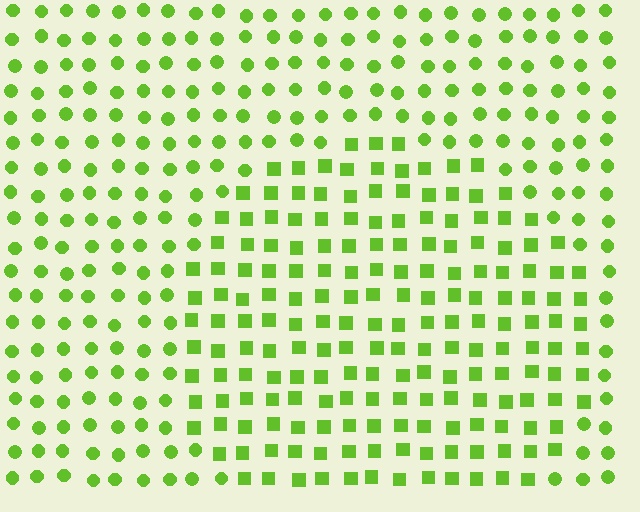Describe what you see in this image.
The image is filled with small lime elements arranged in a uniform grid. A circle-shaped region contains squares, while the surrounding area contains circles. The boundary is defined purely by the change in element shape.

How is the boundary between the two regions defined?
The boundary is defined by a change in element shape: squares inside vs. circles outside. All elements share the same color and spacing.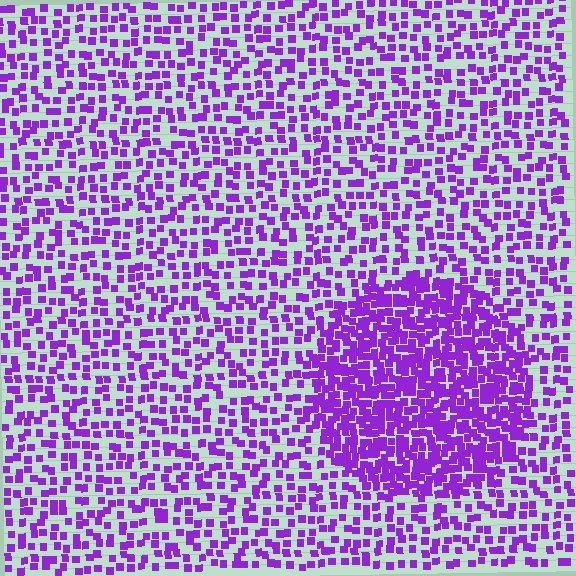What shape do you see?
I see a circle.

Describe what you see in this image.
The image contains small purple elements arranged at two different densities. A circle-shaped region is visible where the elements are more densely packed than the surrounding area.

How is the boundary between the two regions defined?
The boundary is defined by a change in element density (approximately 2.2x ratio). All elements are the same color, size, and shape.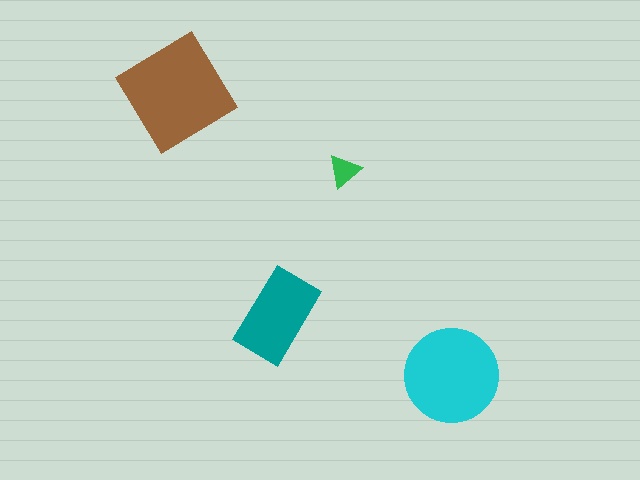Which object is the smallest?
The green triangle.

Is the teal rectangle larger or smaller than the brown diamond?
Smaller.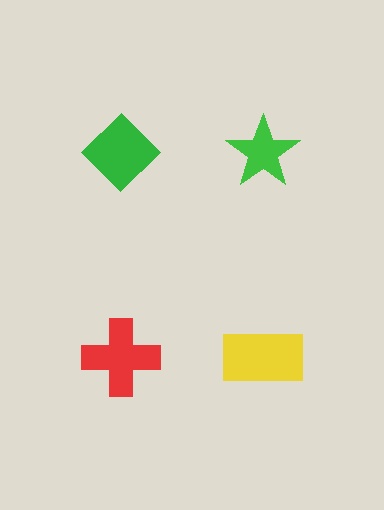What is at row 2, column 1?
A red cross.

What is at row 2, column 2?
A yellow rectangle.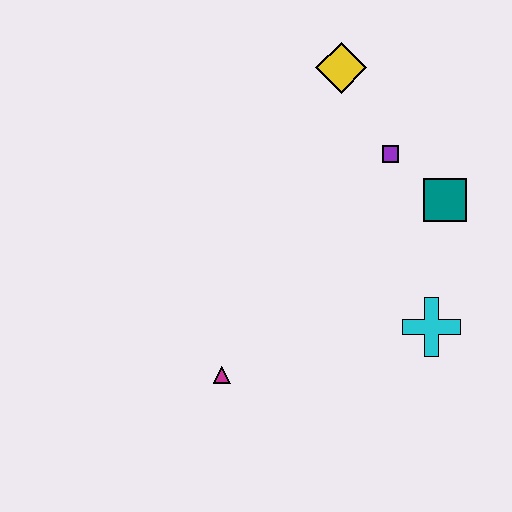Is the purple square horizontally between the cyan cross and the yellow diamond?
Yes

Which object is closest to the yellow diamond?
The purple square is closest to the yellow diamond.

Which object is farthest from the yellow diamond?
The magenta triangle is farthest from the yellow diamond.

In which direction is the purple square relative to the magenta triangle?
The purple square is above the magenta triangle.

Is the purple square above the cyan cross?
Yes